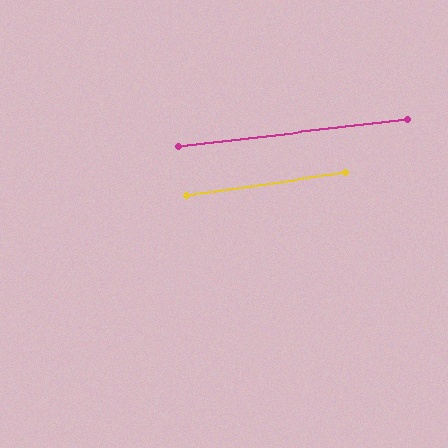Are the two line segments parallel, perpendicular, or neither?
Parallel — their directions differ by only 1.4°.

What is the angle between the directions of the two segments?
Approximately 1 degree.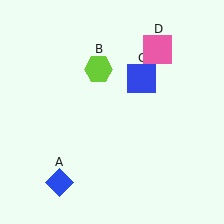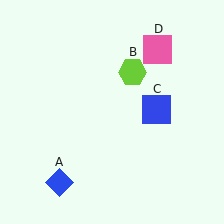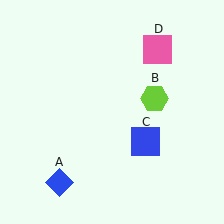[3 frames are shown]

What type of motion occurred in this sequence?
The lime hexagon (object B), blue square (object C) rotated clockwise around the center of the scene.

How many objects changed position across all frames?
2 objects changed position: lime hexagon (object B), blue square (object C).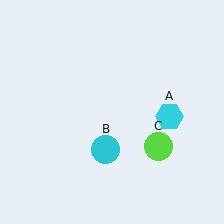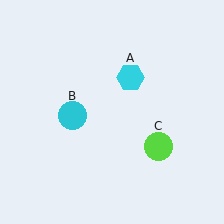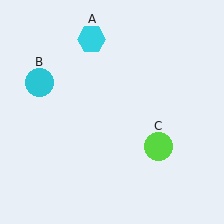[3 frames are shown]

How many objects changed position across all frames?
2 objects changed position: cyan hexagon (object A), cyan circle (object B).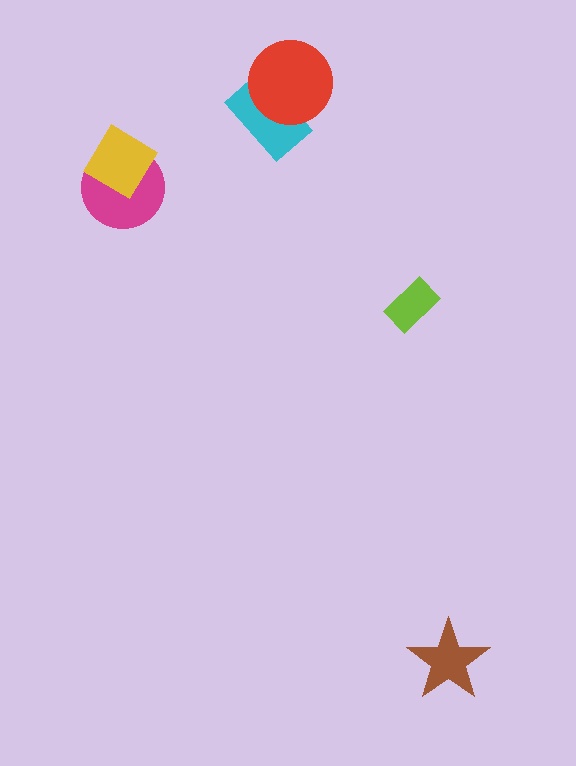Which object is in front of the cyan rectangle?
The red circle is in front of the cyan rectangle.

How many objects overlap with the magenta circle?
1 object overlaps with the magenta circle.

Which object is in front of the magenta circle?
The yellow diamond is in front of the magenta circle.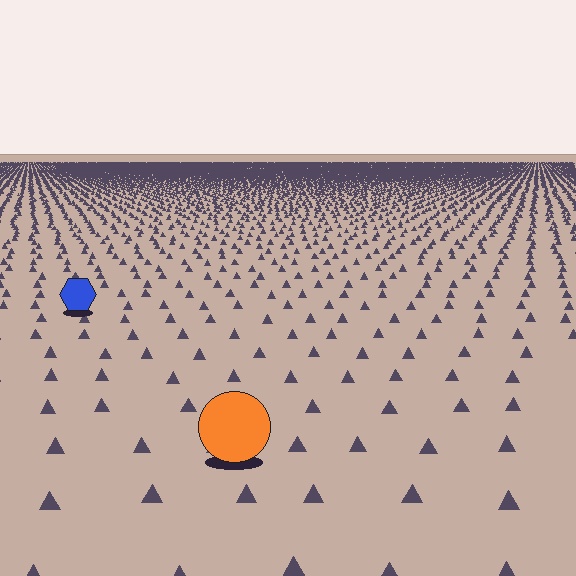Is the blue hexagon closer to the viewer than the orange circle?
No. The orange circle is closer — you can tell from the texture gradient: the ground texture is coarser near it.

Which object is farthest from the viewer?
The blue hexagon is farthest from the viewer. It appears smaller and the ground texture around it is denser.